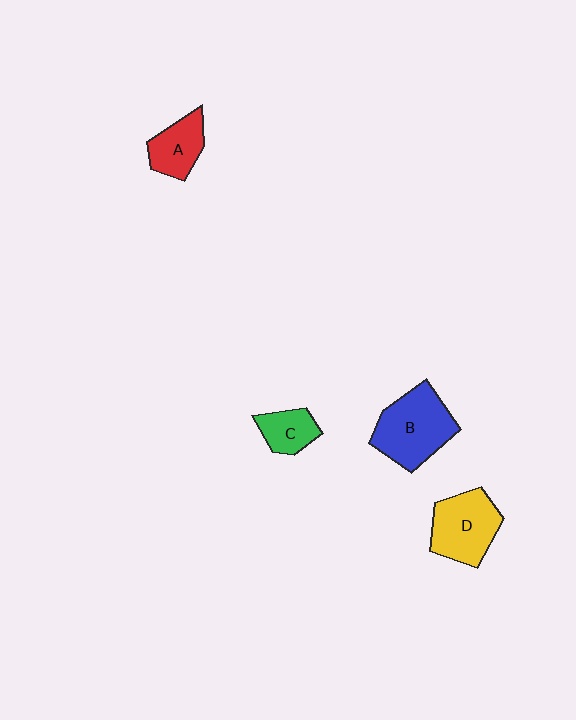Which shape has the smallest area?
Shape C (green).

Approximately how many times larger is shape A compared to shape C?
Approximately 1.2 times.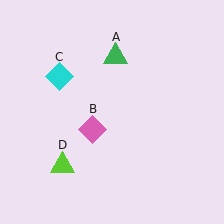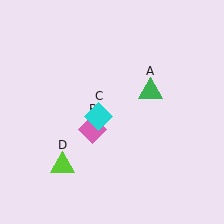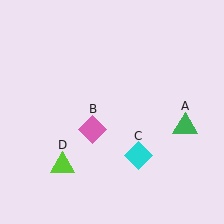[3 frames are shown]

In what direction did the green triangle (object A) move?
The green triangle (object A) moved down and to the right.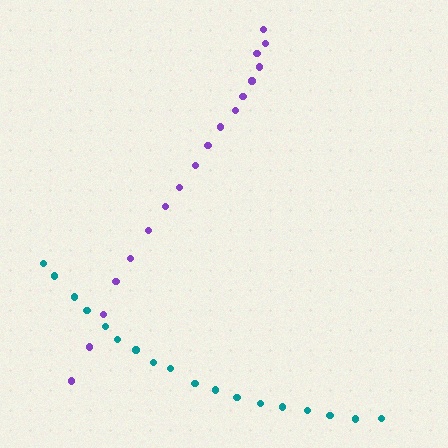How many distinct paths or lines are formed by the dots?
There are 2 distinct paths.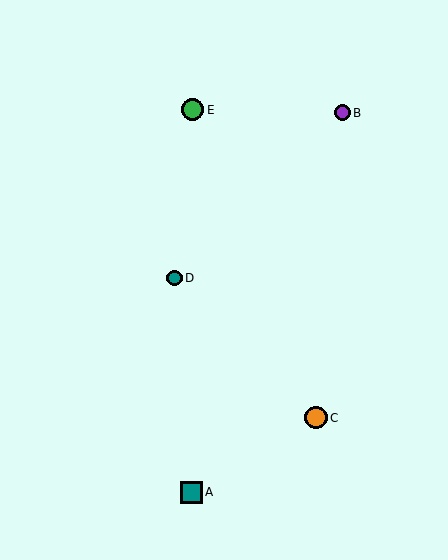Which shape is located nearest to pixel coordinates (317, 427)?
The orange circle (labeled C) at (316, 418) is nearest to that location.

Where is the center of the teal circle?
The center of the teal circle is at (174, 278).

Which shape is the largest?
The orange circle (labeled C) is the largest.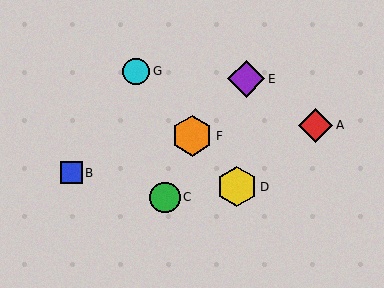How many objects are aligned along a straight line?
3 objects (D, F, G) are aligned along a straight line.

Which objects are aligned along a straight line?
Objects D, F, G are aligned along a straight line.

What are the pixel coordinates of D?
Object D is at (237, 187).